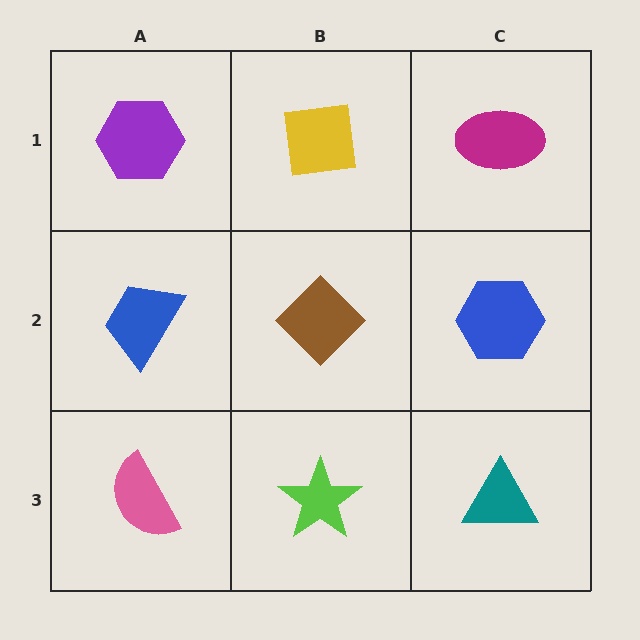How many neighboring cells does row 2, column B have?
4.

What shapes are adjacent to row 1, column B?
A brown diamond (row 2, column B), a purple hexagon (row 1, column A), a magenta ellipse (row 1, column C).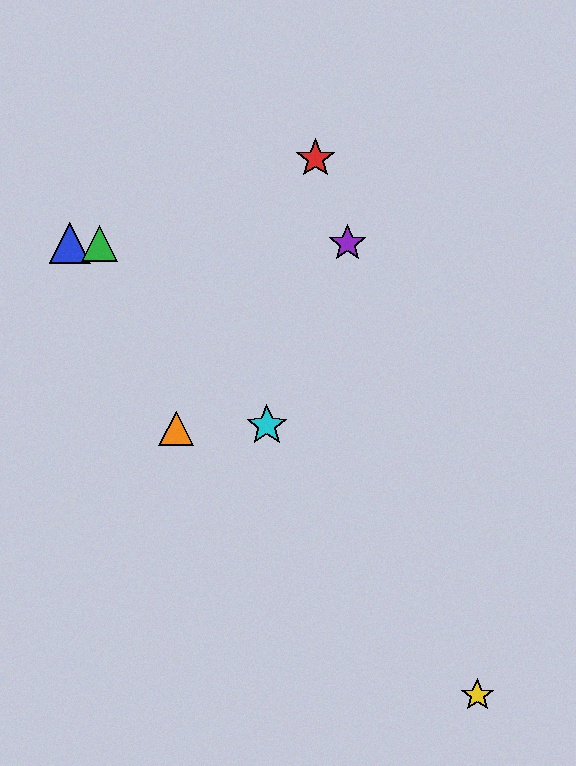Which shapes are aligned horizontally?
The blue triangle, the green triangle, the purple star are aligned horizontally.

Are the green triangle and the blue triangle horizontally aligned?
Yes, both are at y≈243.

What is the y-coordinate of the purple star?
The purple star is at y≈243.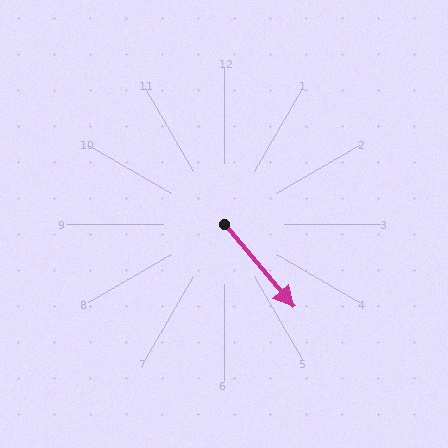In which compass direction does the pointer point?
Southeast.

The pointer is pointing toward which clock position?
Roughly 5 o'clock.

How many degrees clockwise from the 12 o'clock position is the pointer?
Approximately 140 degrees.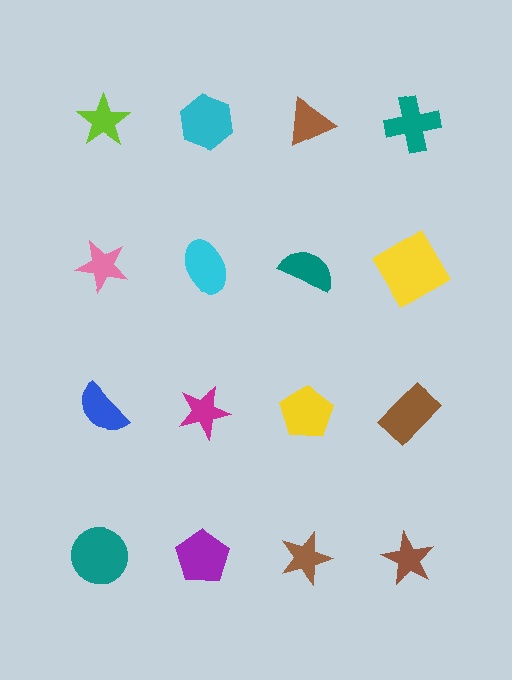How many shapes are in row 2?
4 shapes.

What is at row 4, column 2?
A purple pentagon.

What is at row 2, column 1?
A pink star.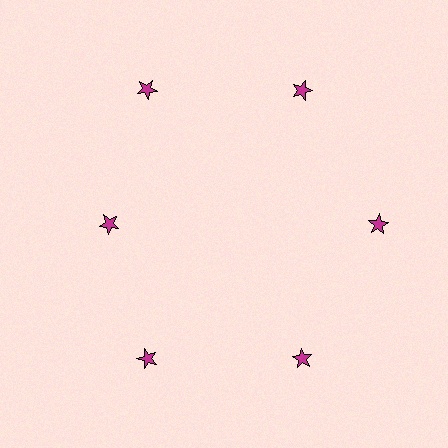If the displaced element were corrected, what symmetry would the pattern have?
It would have 6-fold rotational symmetry — the pattern would map onto itself every 60 degrees.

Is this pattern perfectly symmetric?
No. The 6 magenta stars are arranged in a ring, but one element near the 9 o'clock position is pulled inward toward the center, breaking the 6-fold rotational symmetry.